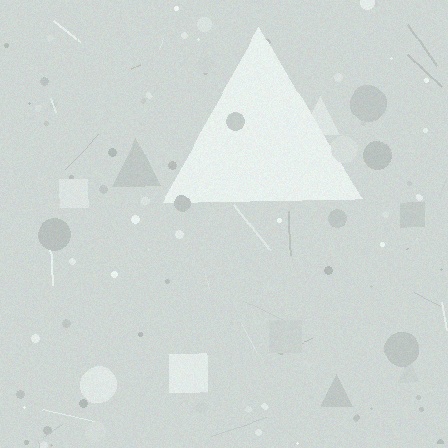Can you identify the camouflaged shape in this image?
The camouflaged shape is a triangle.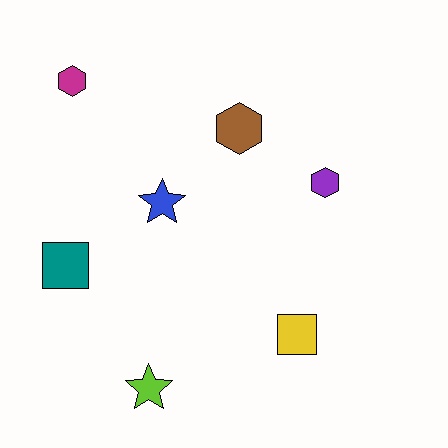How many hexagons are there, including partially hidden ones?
There are 3 hexagons.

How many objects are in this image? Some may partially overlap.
There are 7 objects.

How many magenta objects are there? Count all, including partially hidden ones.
There is 1 magenta object.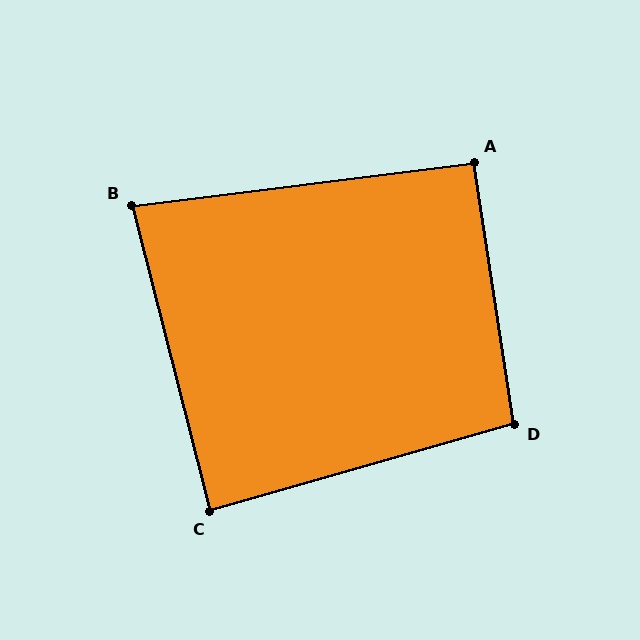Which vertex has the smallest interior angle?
B, at approximately 83 degrees.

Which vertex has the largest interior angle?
D, at approximately 97 degrees.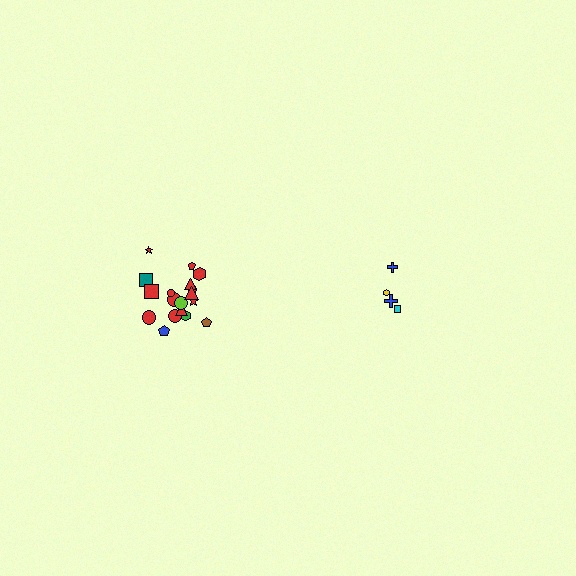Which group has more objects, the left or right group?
The left group.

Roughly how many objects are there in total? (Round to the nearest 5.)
Roughly 20 objects in total.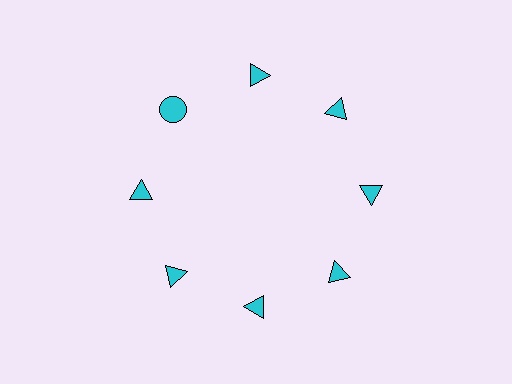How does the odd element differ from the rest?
It has a different shape: circle instead of triangle.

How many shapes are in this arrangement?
There are 8 shapes arranged in a ring pattern.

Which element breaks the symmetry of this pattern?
The cyan circle at roughly the 10 o'clock position breaks the symmetry. All other shapes are cyan triangles.